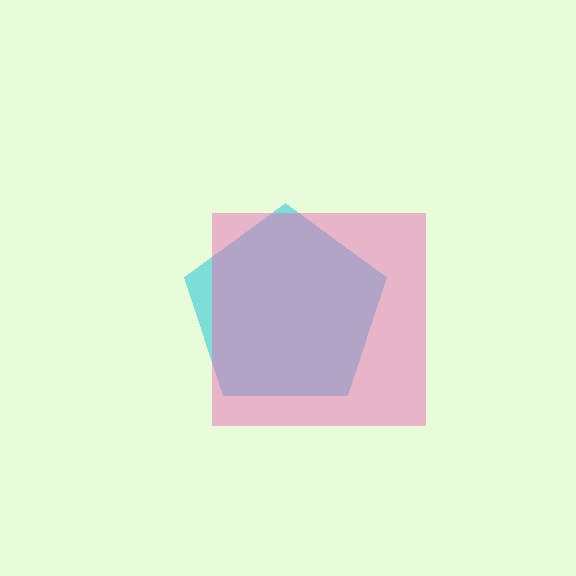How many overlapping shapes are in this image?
There are 2 overlapping shapes in the image.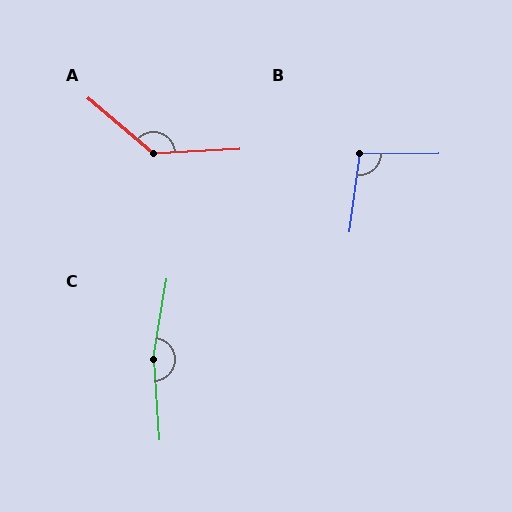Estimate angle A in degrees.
Approximately 137 degrees.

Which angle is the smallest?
B, at approximately 98 degrees.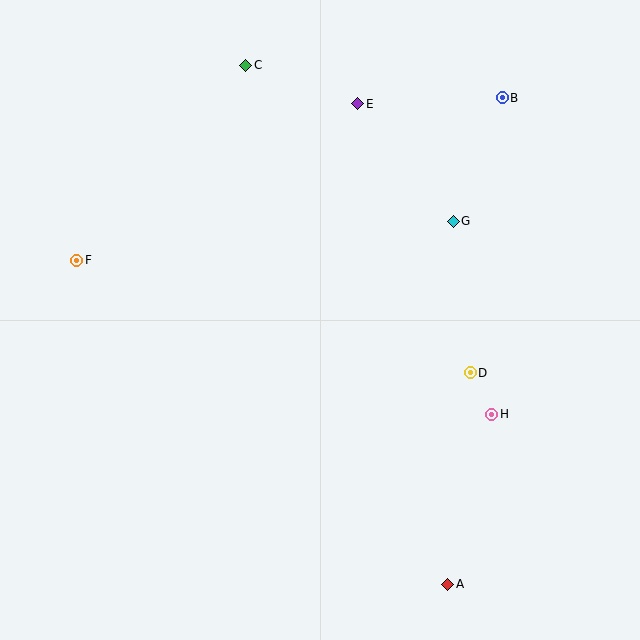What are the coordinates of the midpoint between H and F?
The midpoint between H and F is at (284, 337).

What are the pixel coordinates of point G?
Point G is at (453, 221).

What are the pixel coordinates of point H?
Point H is at (492, 414).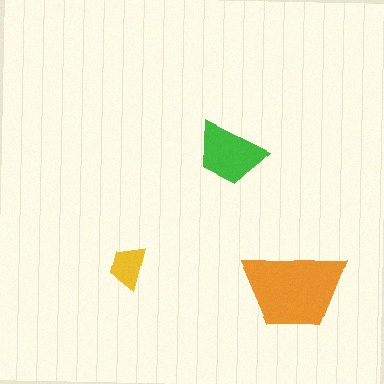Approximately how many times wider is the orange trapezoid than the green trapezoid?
About 1.5 times wider.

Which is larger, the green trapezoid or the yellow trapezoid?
The green one.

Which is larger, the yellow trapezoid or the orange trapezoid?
The orange one.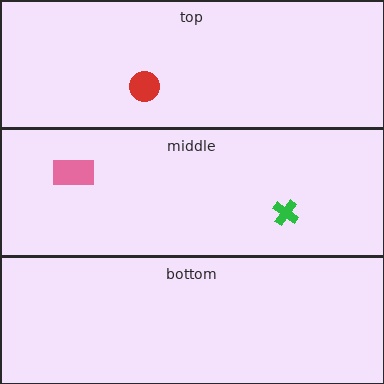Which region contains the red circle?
The top region.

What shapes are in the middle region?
The pink rectangle, the green cross.